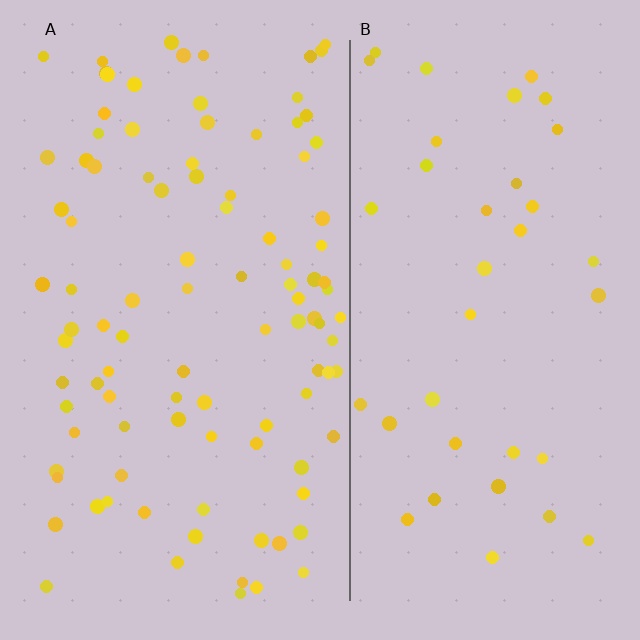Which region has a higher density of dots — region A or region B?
A (the left).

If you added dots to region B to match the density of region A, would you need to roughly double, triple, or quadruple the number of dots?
Approximately triple.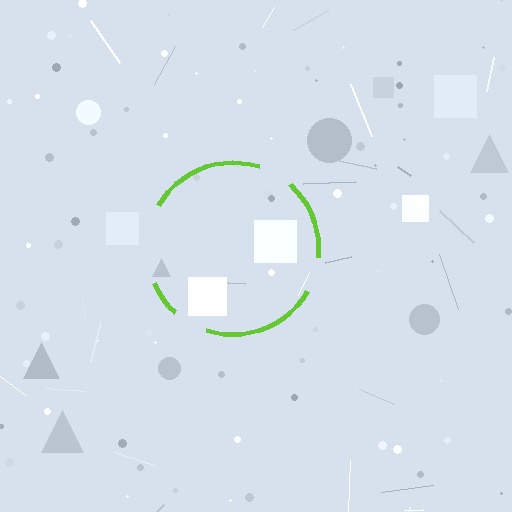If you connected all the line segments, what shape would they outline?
They would outline a circle.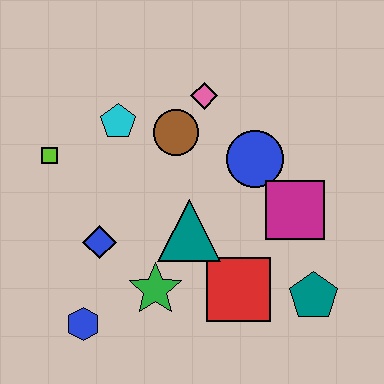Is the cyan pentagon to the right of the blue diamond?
Yes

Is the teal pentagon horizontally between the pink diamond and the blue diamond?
No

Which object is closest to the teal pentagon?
The red square is closest to the teal pentagon.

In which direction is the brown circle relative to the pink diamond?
The brown circle is below the pink diamond.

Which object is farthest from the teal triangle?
The lime square is farthest from the teal triangle.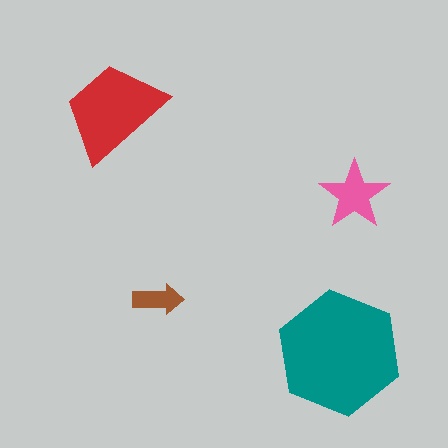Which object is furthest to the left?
The red trapezoid is leftmost.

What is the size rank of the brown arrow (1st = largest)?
4th.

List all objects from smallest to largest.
The brown arrow, the pink star, the red trapezoid, the teal hexagon.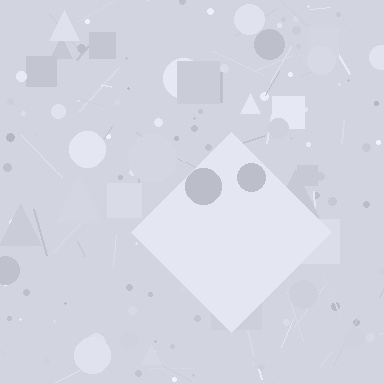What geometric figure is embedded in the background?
A diamond is embedded in the background.